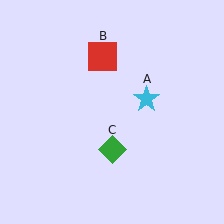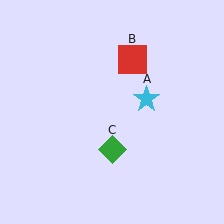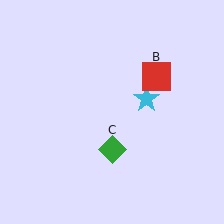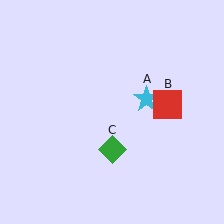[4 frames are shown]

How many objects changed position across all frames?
1 object changed position: red square (object B).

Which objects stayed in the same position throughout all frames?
Cyan star (object A) and green diamond (object C) remained stationary.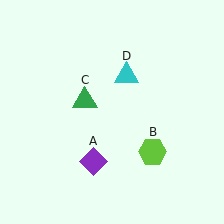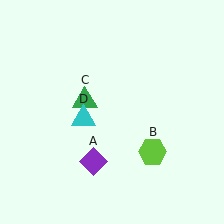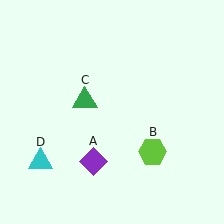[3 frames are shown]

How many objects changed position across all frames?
1 object changed position: cyan triangle (object D).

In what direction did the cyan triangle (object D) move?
The cyan triangle (object D) moved down and to the left.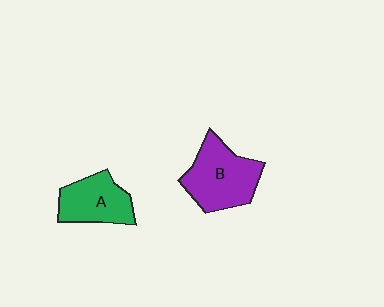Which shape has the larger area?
Shape B (purple).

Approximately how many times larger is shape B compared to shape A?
Approximately 1.3 times.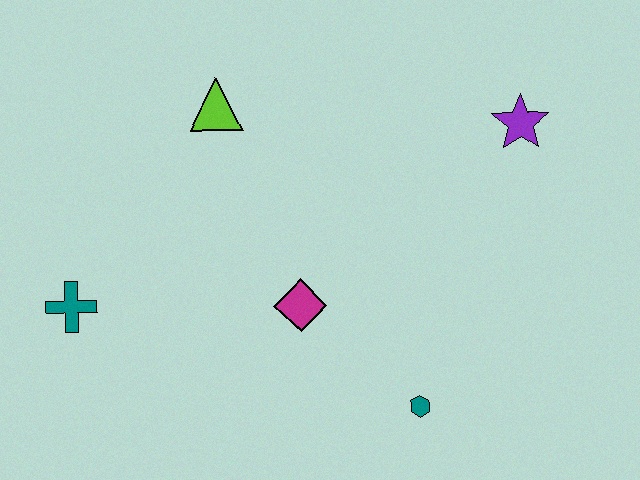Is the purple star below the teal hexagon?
No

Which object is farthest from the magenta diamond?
The purple star is farthest from the magenta diamond.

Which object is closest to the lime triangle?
The magenta diamond is closest to the lime triangle.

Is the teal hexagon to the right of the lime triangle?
Yes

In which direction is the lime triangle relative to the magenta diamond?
The lime triangle is above the magenta diamond.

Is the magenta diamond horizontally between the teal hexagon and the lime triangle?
Yes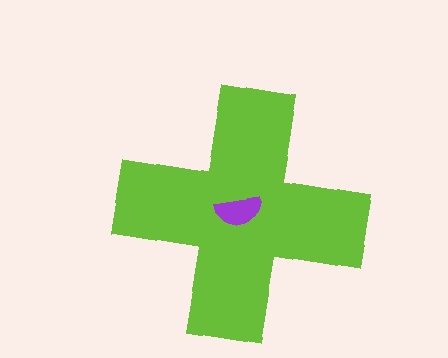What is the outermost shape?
The lime cross.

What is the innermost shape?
The purple semicircle.